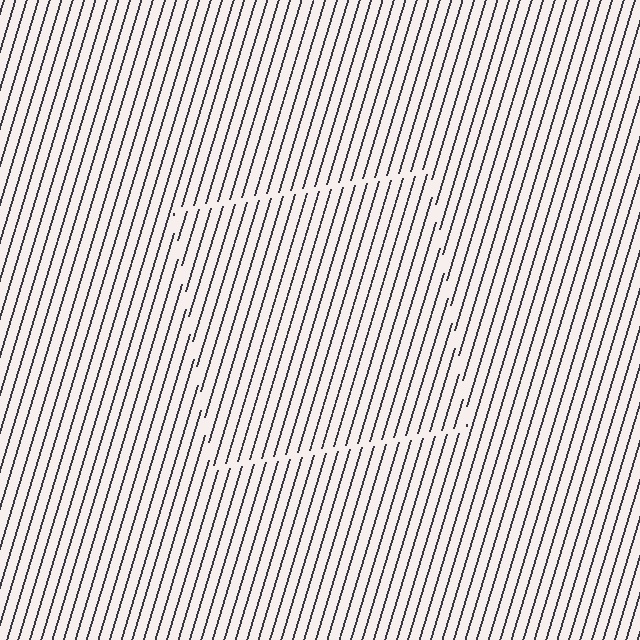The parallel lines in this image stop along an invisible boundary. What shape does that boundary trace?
An illusory square. The interior of the shape contains the same grating, shifted by half a period — the contour is defined by the phase discontinuity where line-ends from the inner and outer gratings abut.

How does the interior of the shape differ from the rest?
The interior of the shape contains the same grating, shifted by half a period — the contour is defined by the phase discontinuity where line-ends from the inner and outer gratings abut.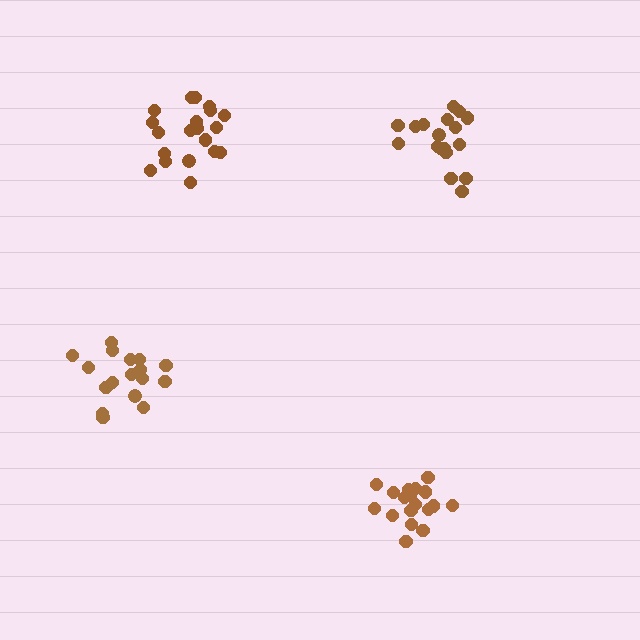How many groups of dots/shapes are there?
There are 4 groups.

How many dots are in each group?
Group 1: 17 dots, Group 2: 20 dots, Group 3: 18 dots, Group 4: 18 dots (73 total).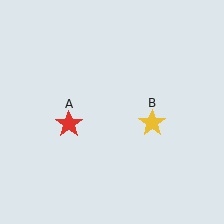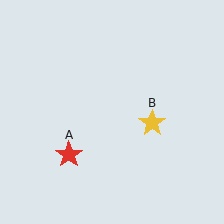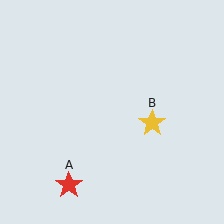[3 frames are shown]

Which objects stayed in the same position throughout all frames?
Yellow star (object B) remained stationary.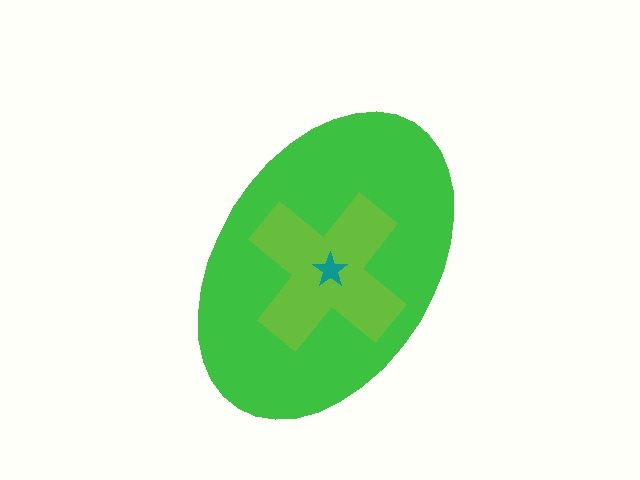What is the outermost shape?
The green ellipse.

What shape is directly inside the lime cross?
The teal star.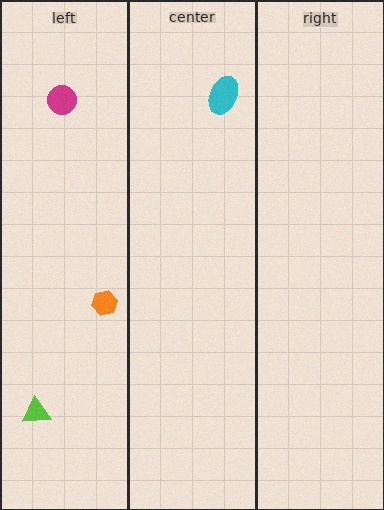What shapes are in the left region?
The lime triangle, the orange hexagon, the magenta circle.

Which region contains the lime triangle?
The left region.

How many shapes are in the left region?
3.